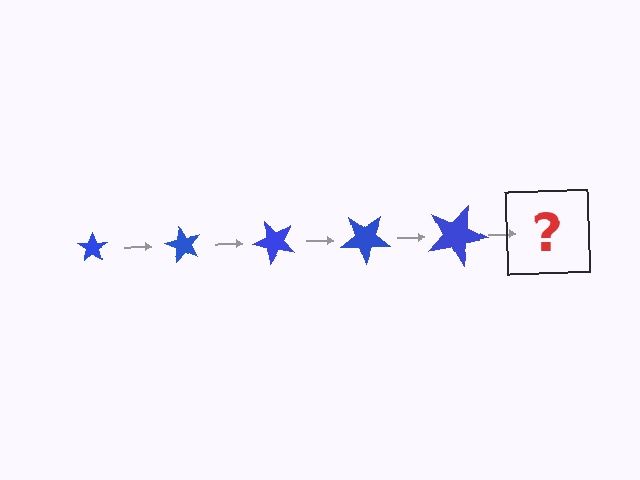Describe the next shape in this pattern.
It should be a star, larger than the previous one and rotated 300 degrees from the start.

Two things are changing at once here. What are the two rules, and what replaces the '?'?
The two rules are that the star grows larger each step and it rotates 60 degrees each step. The '?' should be a star, larger than the previous one and rotated 300 degrees from the start.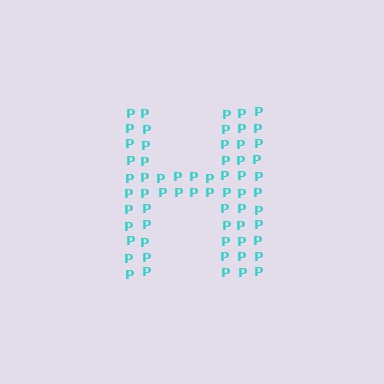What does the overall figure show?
The overall figure shows the letter H.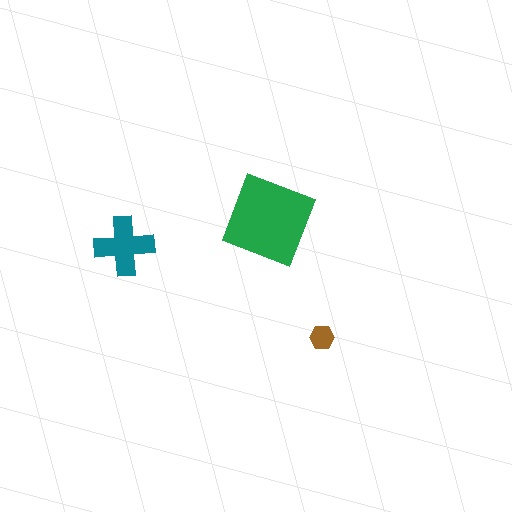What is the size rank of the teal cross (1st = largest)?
2nd.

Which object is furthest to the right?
The brown hexagon is rightmost.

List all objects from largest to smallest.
The green diamond, the teal cross, the brown hexagon.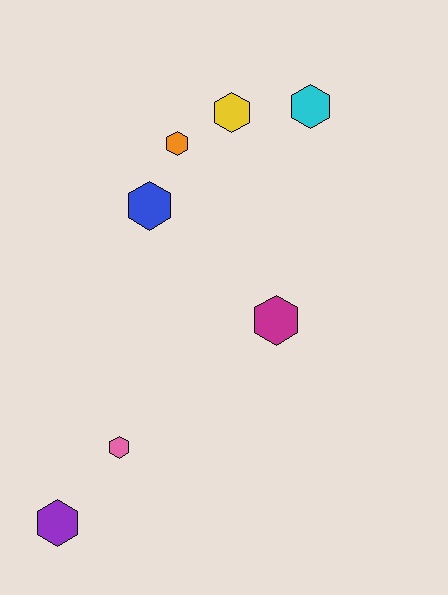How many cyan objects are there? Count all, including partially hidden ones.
There is 1 cyan object.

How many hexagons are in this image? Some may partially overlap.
There are 7 hexagons.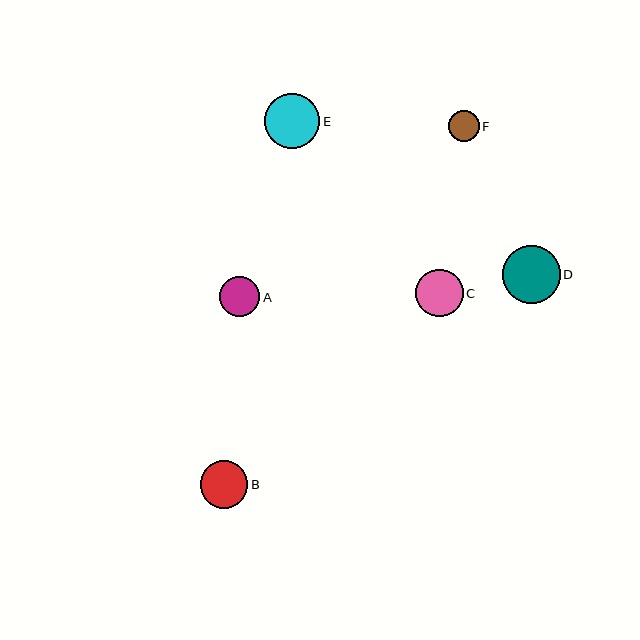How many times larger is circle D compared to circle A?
Circle D is approximately 1.4 times the size of circle A.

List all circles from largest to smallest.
From largest to smallest: D, E, B, C, A, F.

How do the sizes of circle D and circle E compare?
Circle D and circle E are approximately the same size.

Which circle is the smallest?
Circle F is the smallest with a size of approximately 30 pixels.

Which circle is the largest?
Circle D is the largest with a size of approximately 58 pixels.